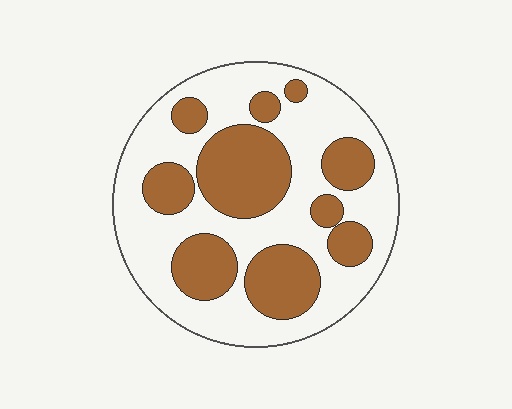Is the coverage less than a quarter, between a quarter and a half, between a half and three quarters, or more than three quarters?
Between a quarter and a half.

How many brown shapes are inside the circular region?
10.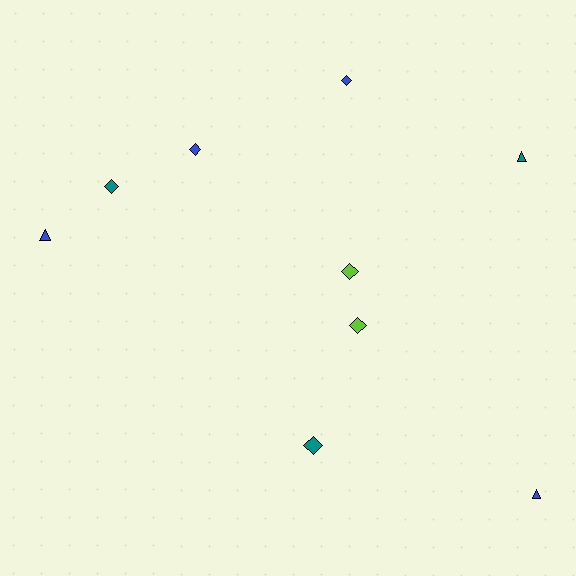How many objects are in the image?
There are 9 objects.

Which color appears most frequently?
Blue, with 4 objects.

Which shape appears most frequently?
Diamond, with 6 objects.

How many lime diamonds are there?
There are 2 lime diamonds.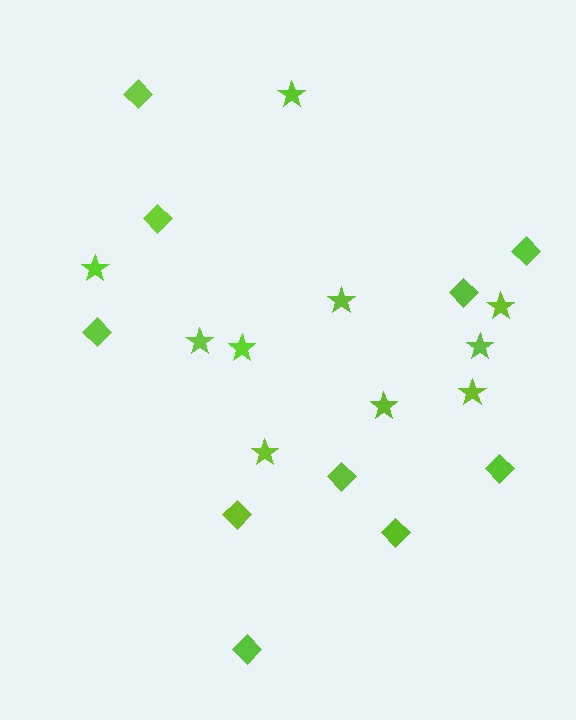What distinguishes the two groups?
There are 2 groups: one group of stars (10) and one group of diamonds (10).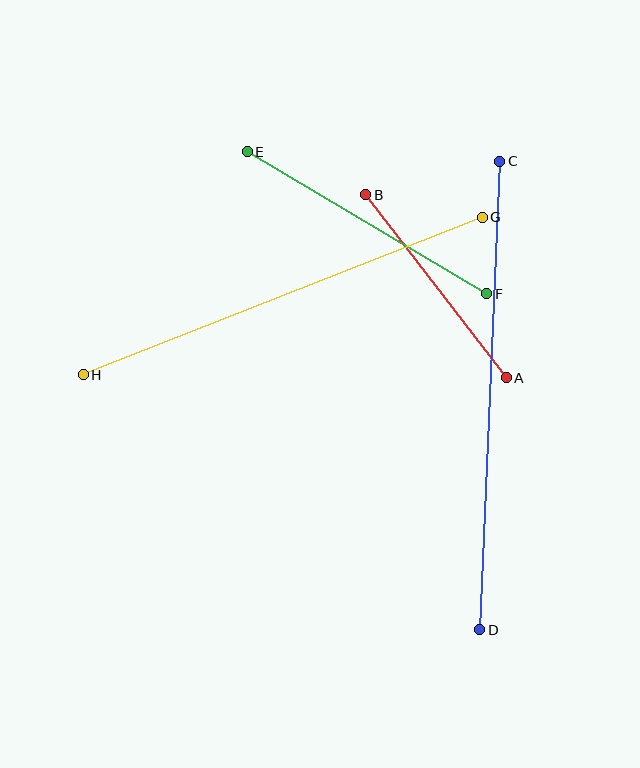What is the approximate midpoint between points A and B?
The midpoint is at approximately (436, 286) pixels.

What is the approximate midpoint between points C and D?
The midpoint is at approximately (490, 395) pixels.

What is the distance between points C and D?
The distance is approximately 469 pixels.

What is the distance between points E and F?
The distance is approximately 278 pixels.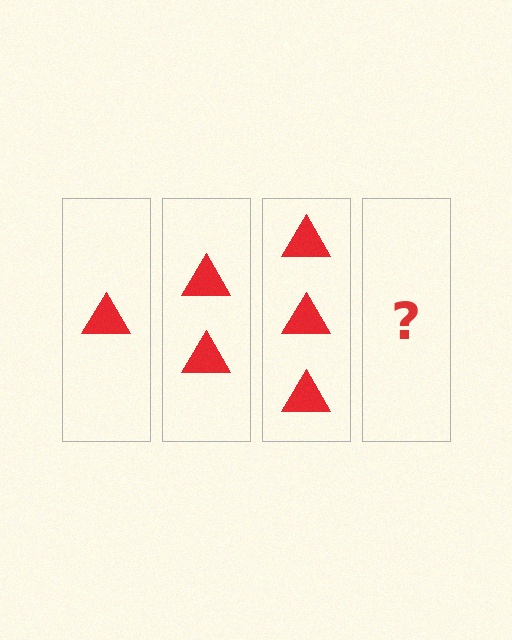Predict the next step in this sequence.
The next step is 4 triangles.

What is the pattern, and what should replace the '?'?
The pattern is that each step adds one more triangle. The '?' should be 4 triangles.